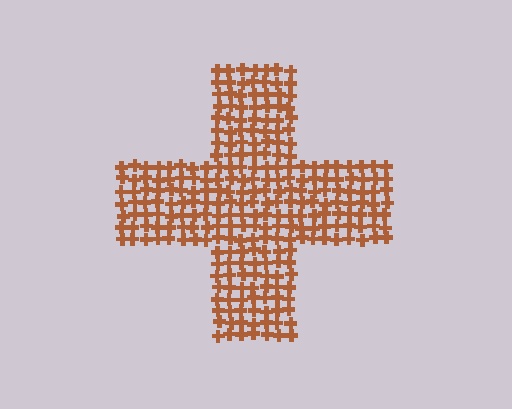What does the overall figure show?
The overall figure shows a cross.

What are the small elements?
The small elements are crosses.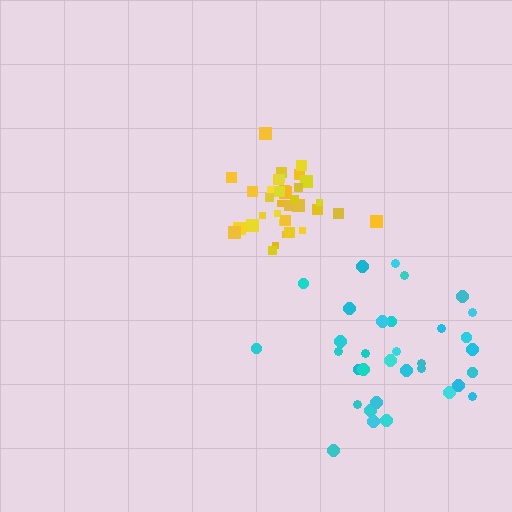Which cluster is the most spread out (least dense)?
Cyan.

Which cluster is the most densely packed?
Yellow.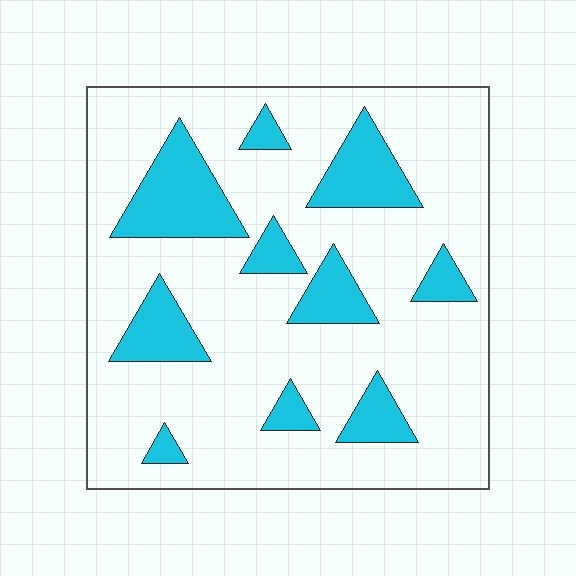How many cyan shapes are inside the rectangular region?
10.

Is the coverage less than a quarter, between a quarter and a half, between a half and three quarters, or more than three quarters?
Less than a quarter.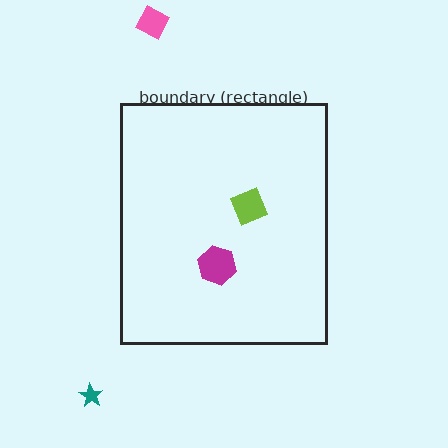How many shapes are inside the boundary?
2 inside, 2 outside.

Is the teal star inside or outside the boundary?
Outside.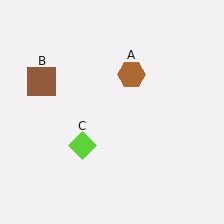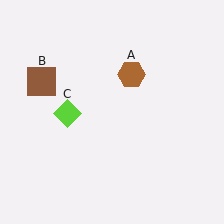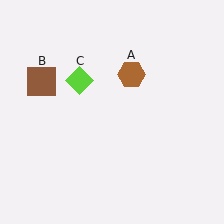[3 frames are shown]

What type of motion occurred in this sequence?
The lime diamond (object C) rotated clockwise around the center of the scene.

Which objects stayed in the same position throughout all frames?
Brown hexagon (object A) and brown square (object B) remained stationary.